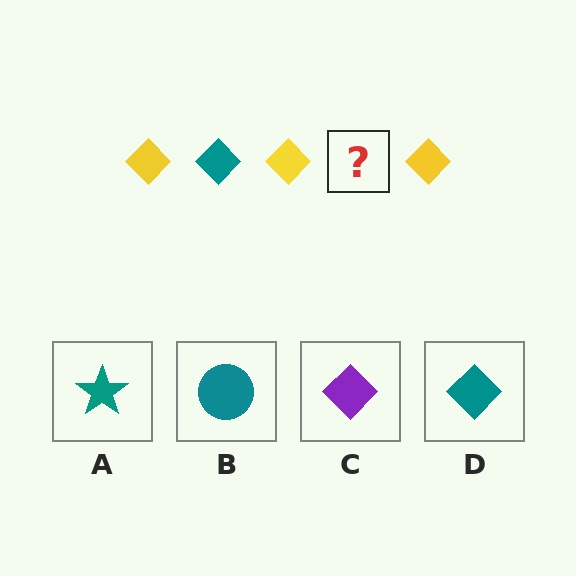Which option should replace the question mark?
Option D.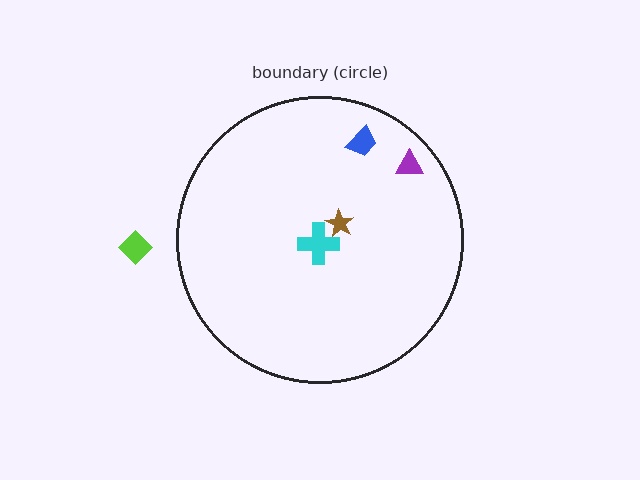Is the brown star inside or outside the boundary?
Inside.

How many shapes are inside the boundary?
4 inside, 1 outside.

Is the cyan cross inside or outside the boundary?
Inside.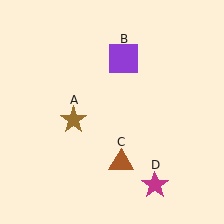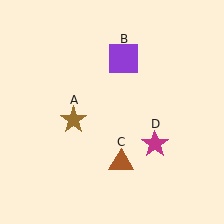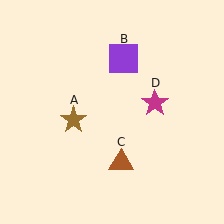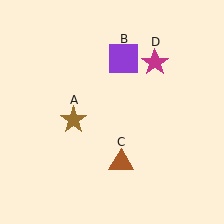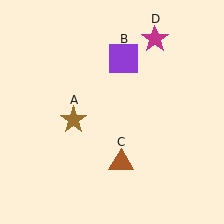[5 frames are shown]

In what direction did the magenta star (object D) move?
The magenta star (object D) moved up.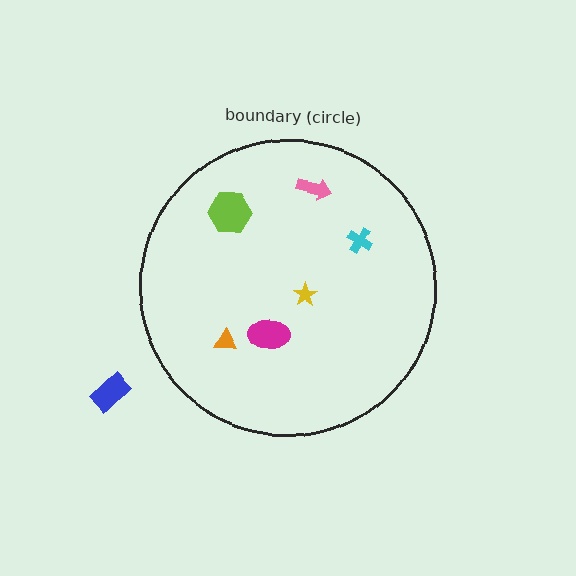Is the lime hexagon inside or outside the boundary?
Inside.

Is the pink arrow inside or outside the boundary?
Inside.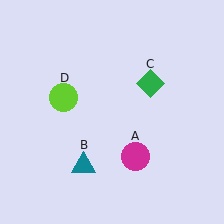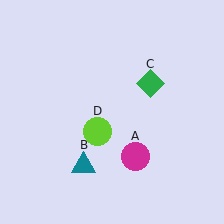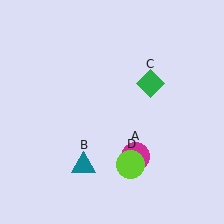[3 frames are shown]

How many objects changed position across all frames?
1 object changed position: lime circle (object D).